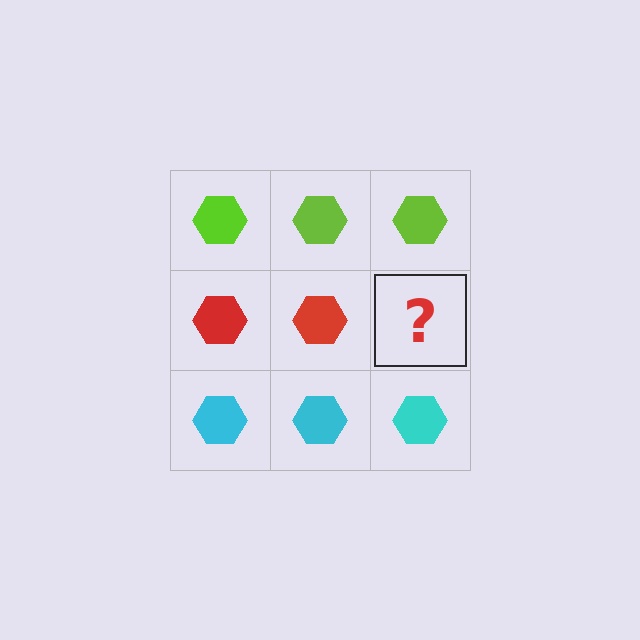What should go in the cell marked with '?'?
The missing cell should contain a red hexagon.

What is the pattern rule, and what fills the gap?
The rule is that each row has a consistent color. The gap should be filled with a red hexagon.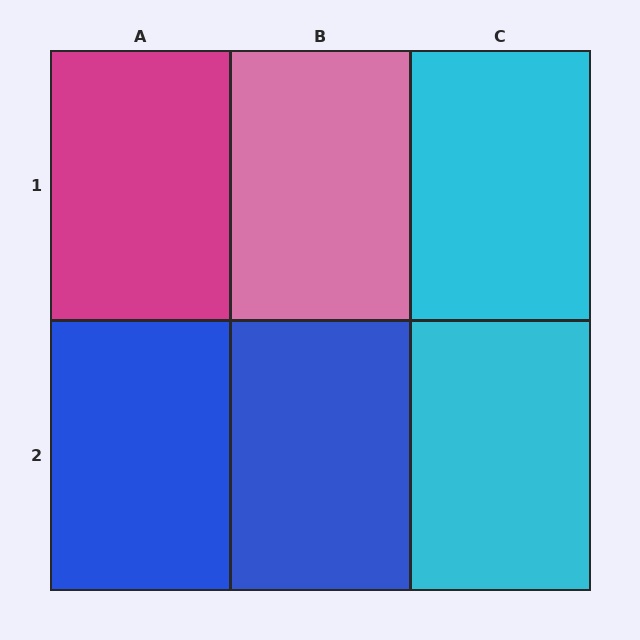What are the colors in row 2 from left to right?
Blue, blue, cyan.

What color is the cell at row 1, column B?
Pink.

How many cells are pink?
1 cell is pink.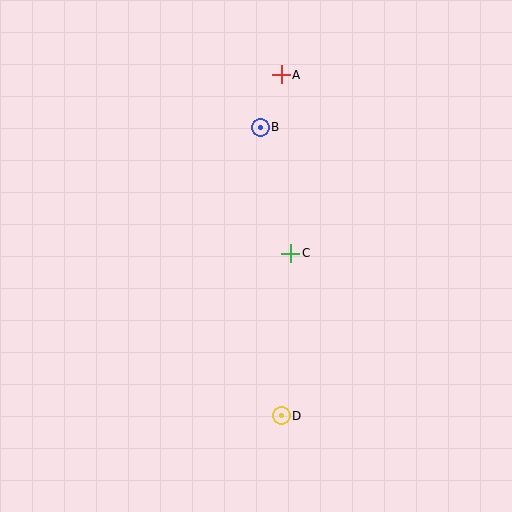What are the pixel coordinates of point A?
Point A is at (281, 75).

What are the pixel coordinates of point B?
Point B is at (260, 127).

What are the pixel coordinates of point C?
Point C is at (291, 253).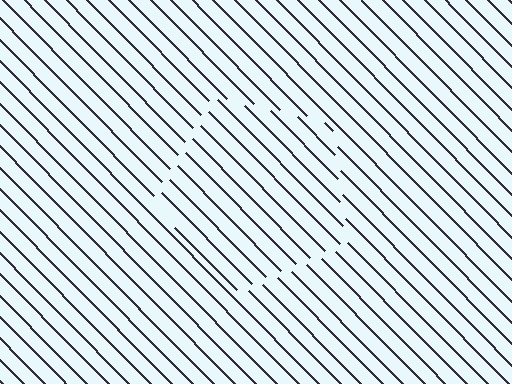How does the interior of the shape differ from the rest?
The interior of the shape contains the same grating, shifted by half a period — the contour is defined by the phase discontinuity where line-ends from the inner and outer gratings abut.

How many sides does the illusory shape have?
5 sides — the line-ends trace a pentagon.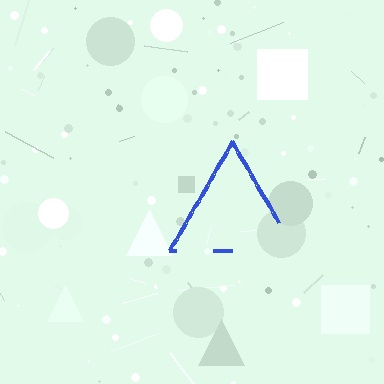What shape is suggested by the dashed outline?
The dashed outline suggests a triangle.